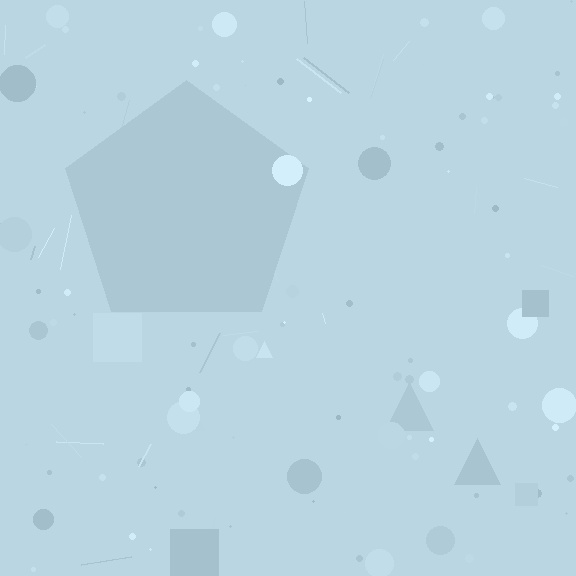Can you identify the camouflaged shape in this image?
The camouflaged shape is a pentagon.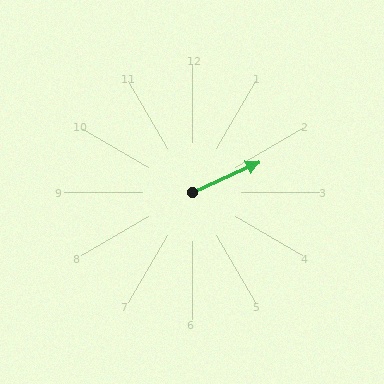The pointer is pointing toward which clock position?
Roughly 2 o'clock.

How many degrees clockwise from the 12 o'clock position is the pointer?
Approximately 66 degrees.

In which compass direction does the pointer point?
Northeast.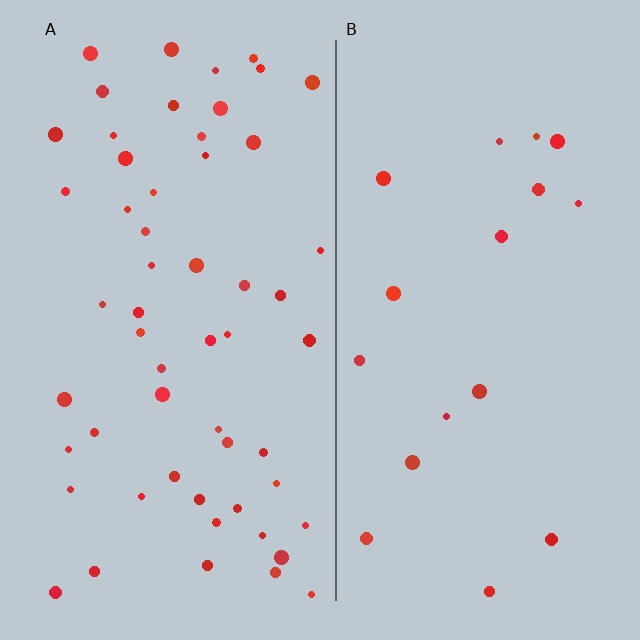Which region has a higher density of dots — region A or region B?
A (the left).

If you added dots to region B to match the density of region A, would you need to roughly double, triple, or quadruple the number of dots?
Approximately triple.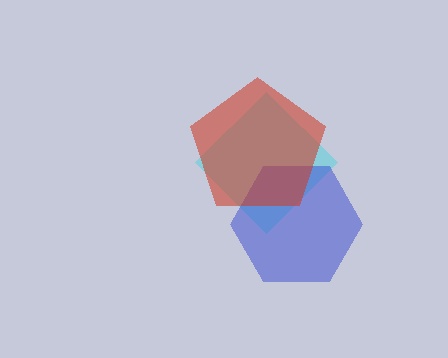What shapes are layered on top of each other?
The layered shapes are: a cyan diamond, a blue hexagon, a red pentagon.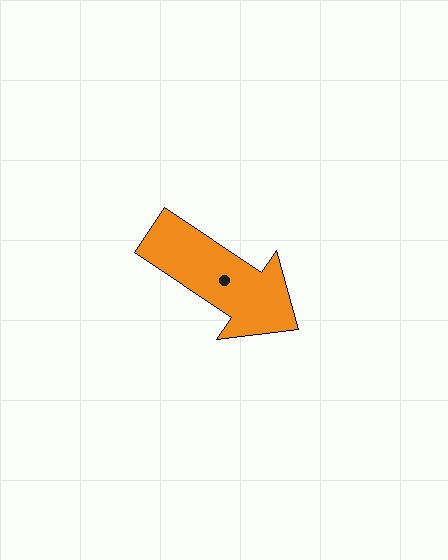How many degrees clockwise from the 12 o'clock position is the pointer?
Approximately 124 degrees.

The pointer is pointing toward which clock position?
Roughly 4 o'clock.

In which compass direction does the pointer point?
Southeast.